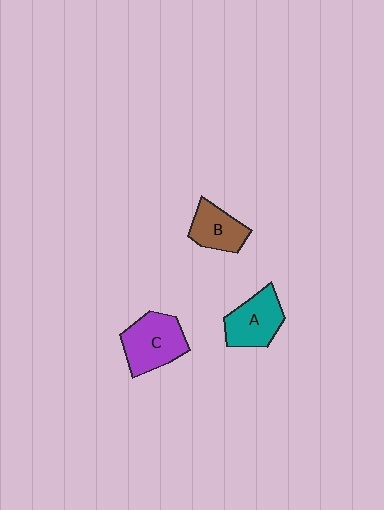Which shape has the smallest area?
Shape B (brown).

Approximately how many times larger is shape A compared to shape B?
Approximately 1.2 times.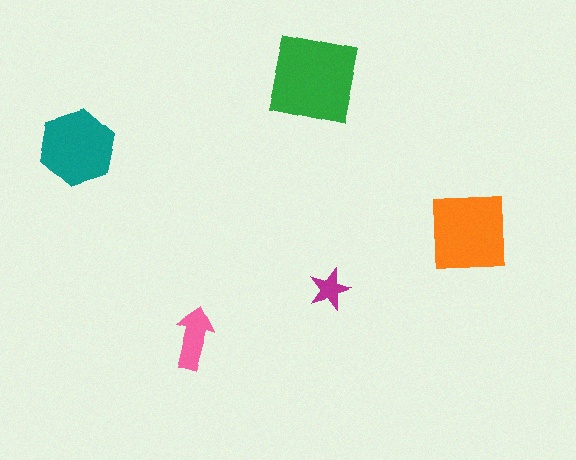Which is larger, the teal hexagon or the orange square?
The orange square.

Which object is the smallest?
The magenta star.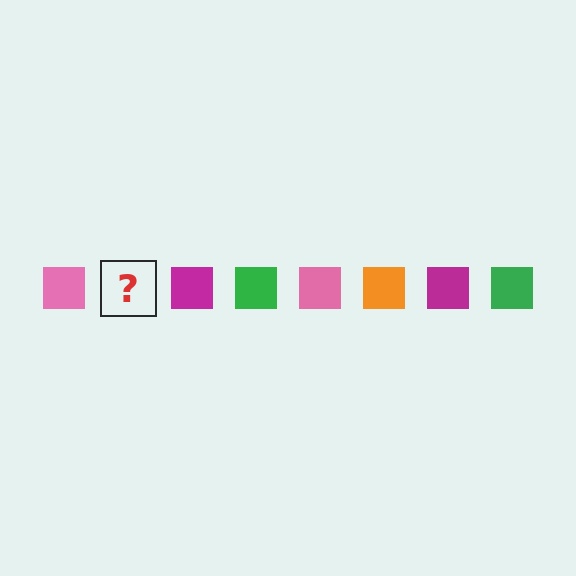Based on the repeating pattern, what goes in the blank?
The blank should be an orange square.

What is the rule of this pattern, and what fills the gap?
The rule is that the pattern cycles through pink, orange, magenta, green squares. The gap should be filled with an orange square.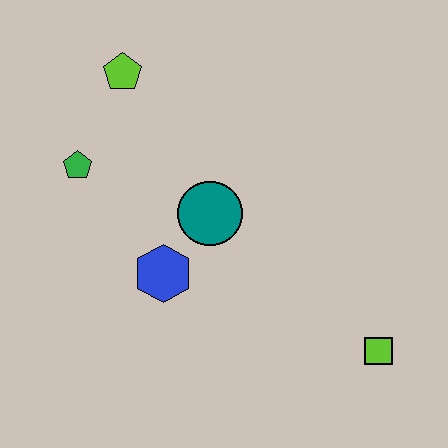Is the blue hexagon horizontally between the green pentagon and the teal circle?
Yes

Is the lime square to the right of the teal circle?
Yes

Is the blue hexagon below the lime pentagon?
Yes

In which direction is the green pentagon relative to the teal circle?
The green pentagon is to the left of the teal circle.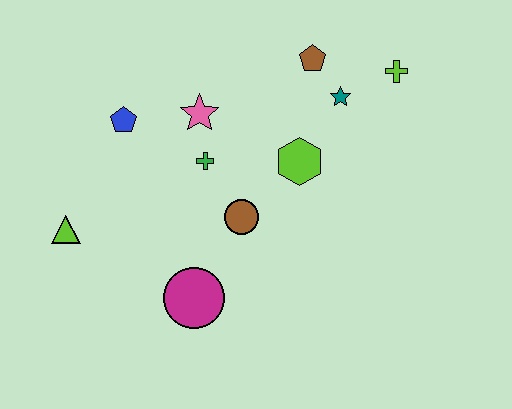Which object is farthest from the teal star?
The lime triangle is farthest from the teal star.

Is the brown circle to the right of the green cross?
Yes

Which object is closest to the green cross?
The pink star is closest to the green cross.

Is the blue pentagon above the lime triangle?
Yes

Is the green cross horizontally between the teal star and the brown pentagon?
No